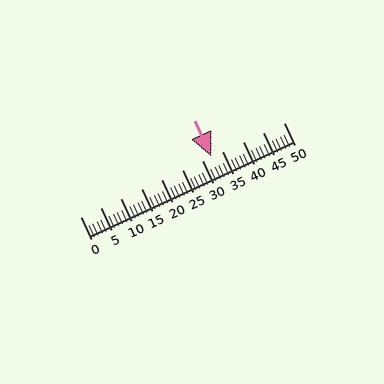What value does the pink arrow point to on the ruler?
The pink arrow points to approximately 32.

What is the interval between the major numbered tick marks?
The major tick marks are spaced 5 units apart.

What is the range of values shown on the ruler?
The ruler shows values from 0 to 50.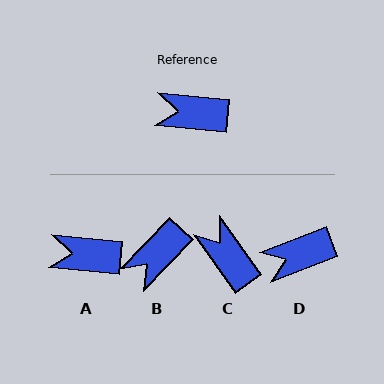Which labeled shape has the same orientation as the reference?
A.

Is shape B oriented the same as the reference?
No, it is off by about 52 degrees.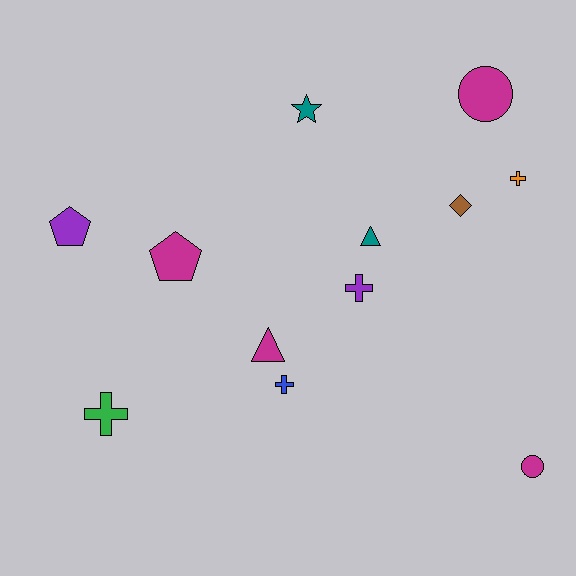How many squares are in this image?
There are no squares.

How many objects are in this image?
There are 12 objects.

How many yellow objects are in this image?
There are no yellow objects.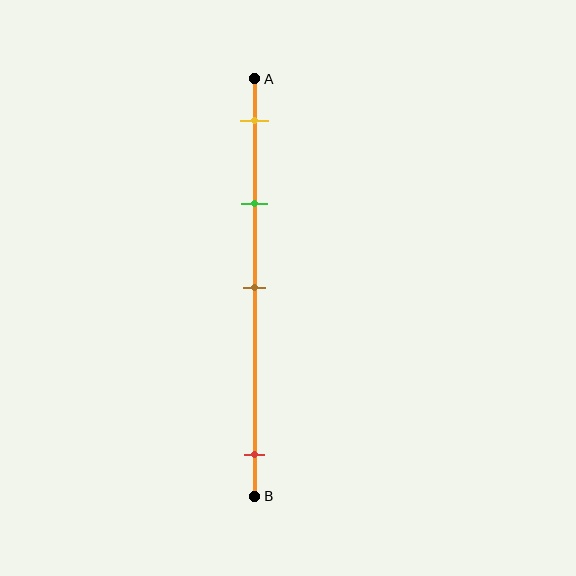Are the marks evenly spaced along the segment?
No, the marks are not evenly spaced.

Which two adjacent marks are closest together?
The yellow and green marks are the closest adjacent pair.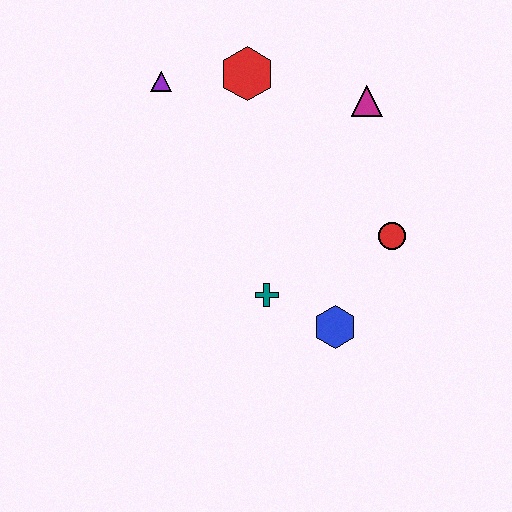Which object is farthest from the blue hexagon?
The purple triangle is farthest from the blue hexagon.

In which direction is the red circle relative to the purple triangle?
The red circle is to the right of the purple triangle.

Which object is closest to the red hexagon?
The purple triangle is closest to the red hexagon.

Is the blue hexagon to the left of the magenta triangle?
Yes